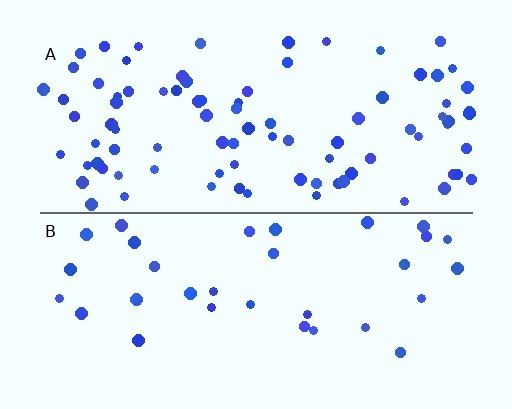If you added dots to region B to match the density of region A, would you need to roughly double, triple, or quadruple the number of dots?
Approximately triple.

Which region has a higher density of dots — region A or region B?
A (the top).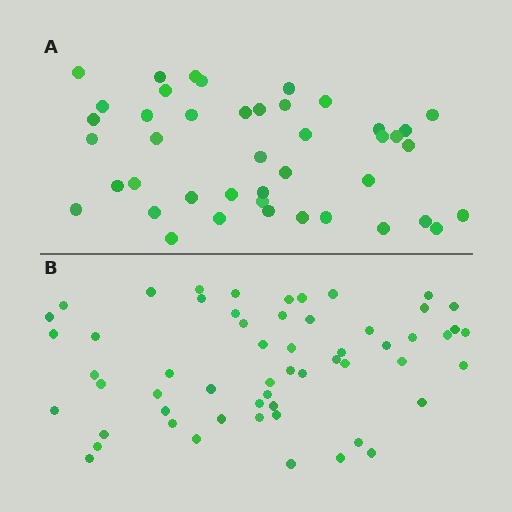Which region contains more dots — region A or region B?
Region B (the bottom region) has more dots.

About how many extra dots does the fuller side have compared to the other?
Region B has approximately 15 more dots than region A.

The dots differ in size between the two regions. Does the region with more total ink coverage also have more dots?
No. Region A has more total ink coverage because its dots are larger, but region B actually contains more individual dots. Total area can be misleading — the number of items is what matters here.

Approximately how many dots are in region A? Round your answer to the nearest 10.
About 40 dots. (The exact count is 43, which rounds to 40.)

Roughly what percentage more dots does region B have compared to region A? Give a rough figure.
About 35% more.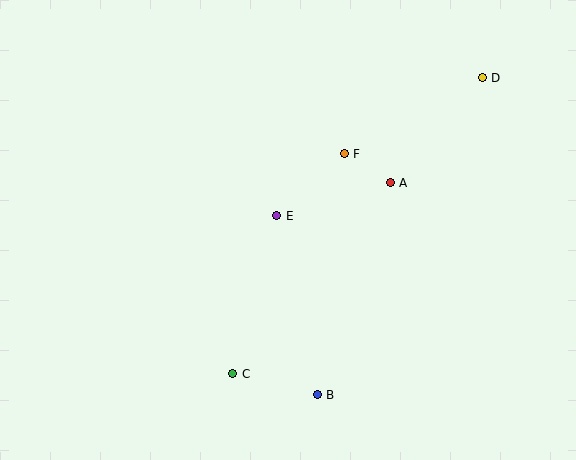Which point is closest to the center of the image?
Point E at (277, 216) is closest to the center.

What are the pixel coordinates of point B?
Point B is at (317, 395).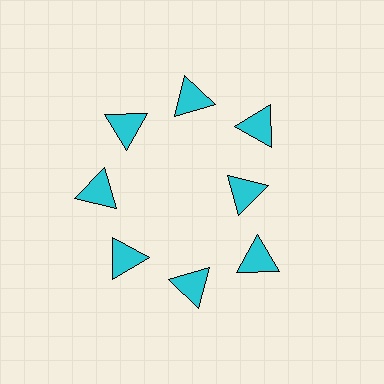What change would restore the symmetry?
The symmetry would be restored by moving it outward, back onto the ring so that all 8 triangles sit at equal angles and equal distance from the center.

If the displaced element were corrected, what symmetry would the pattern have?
It would have 8-fold rotational symmetry — the pattern would map onto itself every 45 degrees.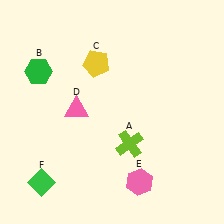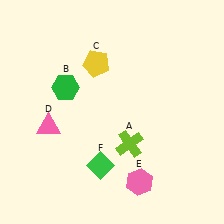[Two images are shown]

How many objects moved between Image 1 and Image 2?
3 objects moved between the two images.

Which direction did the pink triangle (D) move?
The pink triangle (D) moved left.